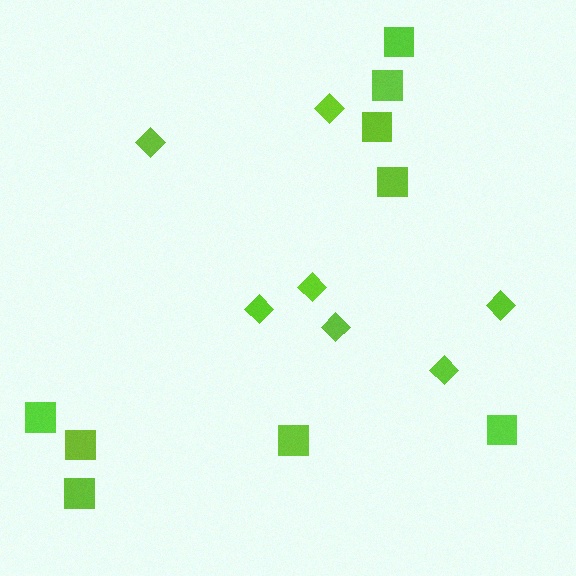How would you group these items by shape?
There are 2 groups: one group of diamonds (7) and one group of squares (9).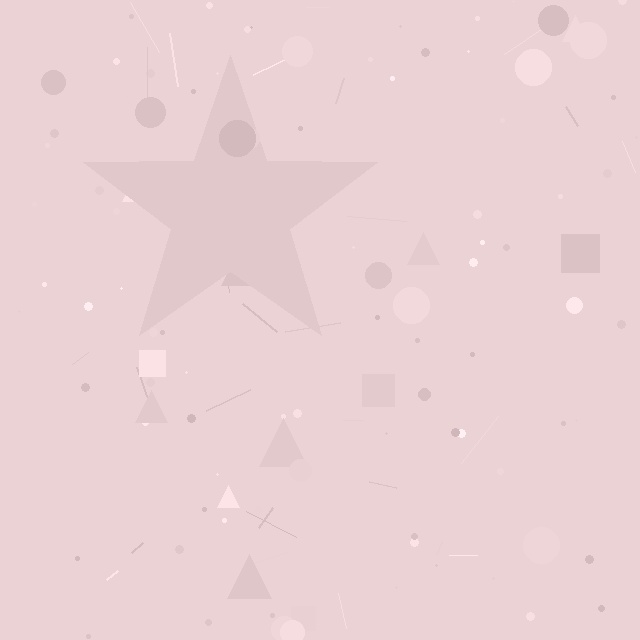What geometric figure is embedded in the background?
A star is embedded in the background.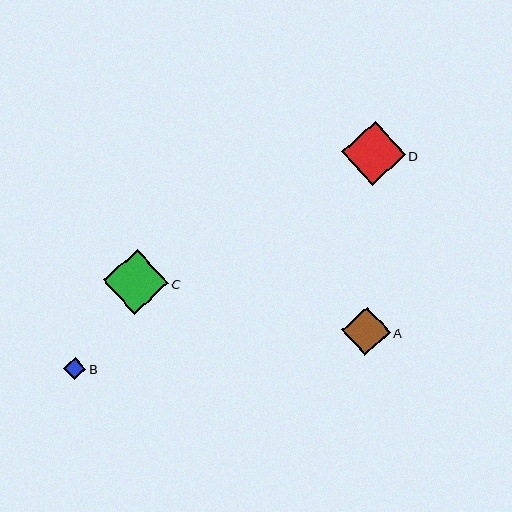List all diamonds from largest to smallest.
From largest to smallest: C, D, A, B.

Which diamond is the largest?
Diamond C is the largest with a size of approximately 65 pixels.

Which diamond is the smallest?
Diamond B is the smallest with a size of approximately 22 pixels.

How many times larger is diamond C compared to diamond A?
Diamond C is approximately 1.3 times the size of diamond A.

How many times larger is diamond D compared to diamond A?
Diamond D is approximately 1.3 times the size of diamond A.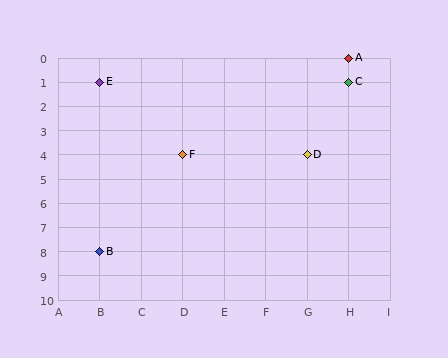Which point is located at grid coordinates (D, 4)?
Point F is at (D, 4).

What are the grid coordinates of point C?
Point C is at grid coordinates (H, 1).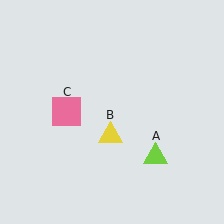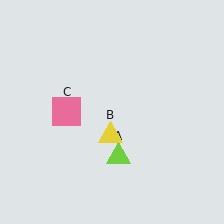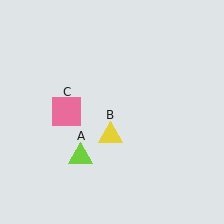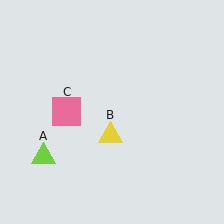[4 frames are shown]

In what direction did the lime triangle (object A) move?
The lime triangle (object A) moved left.